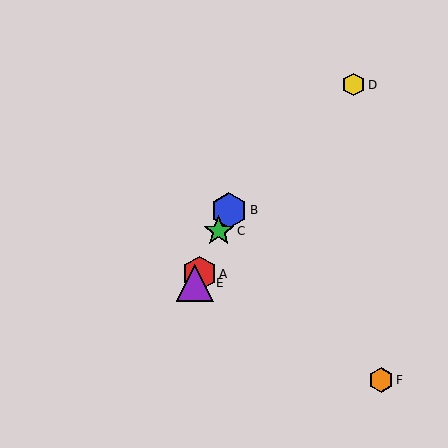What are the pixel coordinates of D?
Object D is at (353, 84).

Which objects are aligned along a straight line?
Objects A, B, C, E are aligned along a straight line.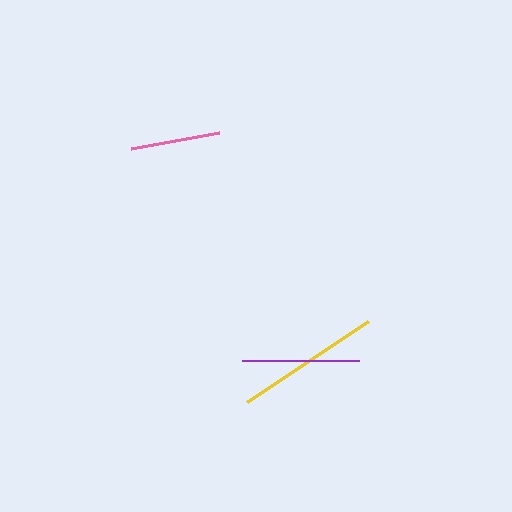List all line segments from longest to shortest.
From longest to shortest: yellow, purple, pink.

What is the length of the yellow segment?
The yellow segment is approximately 146 pixels long.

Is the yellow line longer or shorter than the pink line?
The yellow line is longer than the pink line.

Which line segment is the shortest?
The pink line is the shortest at approximately 89 pixels.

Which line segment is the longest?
The yellow line is the longest at approximately 146 pixels.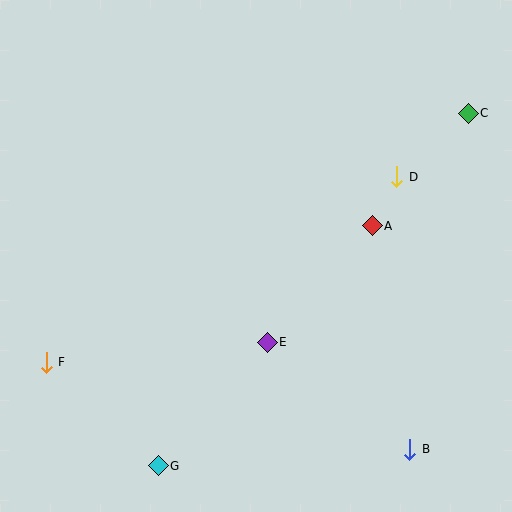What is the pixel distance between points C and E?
The distance between C and E is 305 pixels.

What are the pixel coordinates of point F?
Point F is at (46, 362).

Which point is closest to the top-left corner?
Point F is closest to the top-left corner.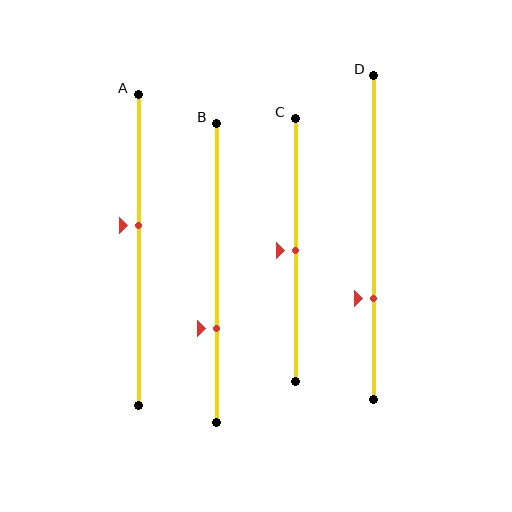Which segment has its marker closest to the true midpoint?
Segment C has its marker closest to the true midpoint.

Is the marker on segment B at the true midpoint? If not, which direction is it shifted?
No, the marker on segment B is shifted downward by about 19% of the segment length.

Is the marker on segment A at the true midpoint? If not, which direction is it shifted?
No, the marker on segment A is shifted upward by about 8% of the segment length.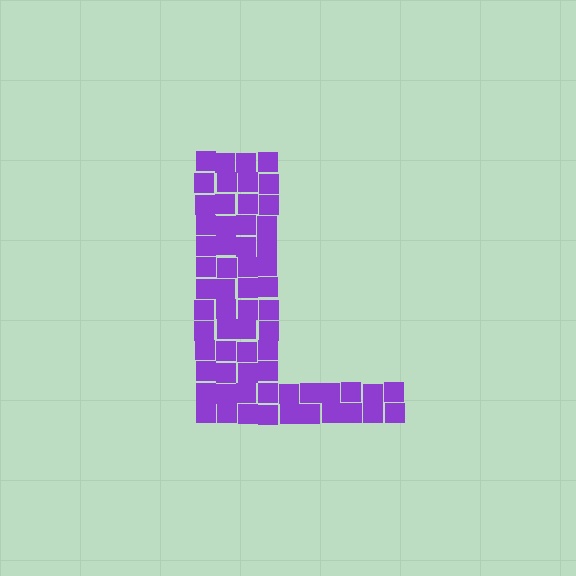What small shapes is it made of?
It is made of small squares.